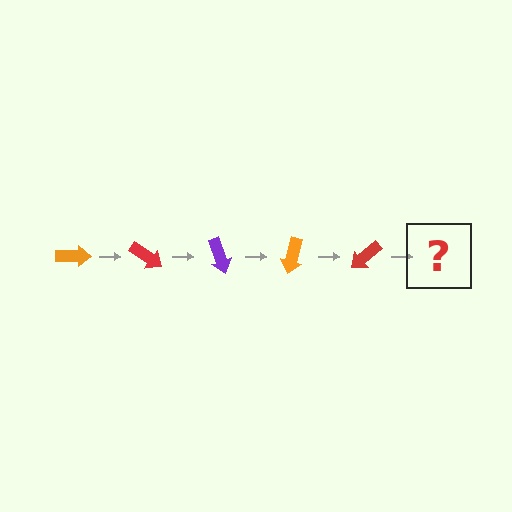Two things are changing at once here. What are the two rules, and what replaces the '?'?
The two rules are that it rotates 35 degrees each step and the color cycles through orange, red, and purple. The '?' should be a purple arrow, rotated 175 degrees from the start.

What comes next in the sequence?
The next element should be a purple arrow, rotated 175 degrees from the start.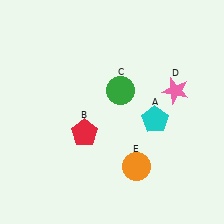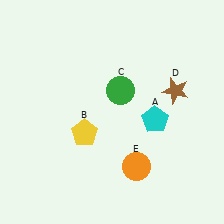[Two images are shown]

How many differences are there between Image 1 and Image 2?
There are 2 differences between the two images.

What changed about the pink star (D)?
In Image 1, D is pink. In Image 2, it changed to brown.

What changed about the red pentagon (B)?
In Image 1, B is red. In Image 2, it changed to yellow.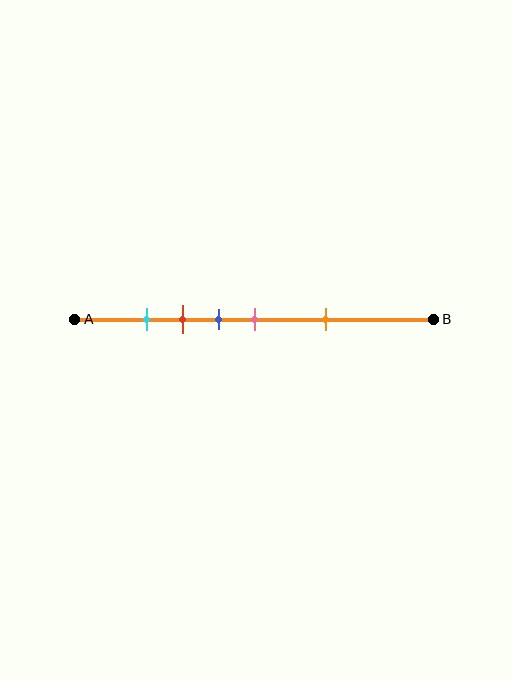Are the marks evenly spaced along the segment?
No, the marks are not evenly spaced.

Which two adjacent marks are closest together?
The cyan and red marks are the closest adjacent pair.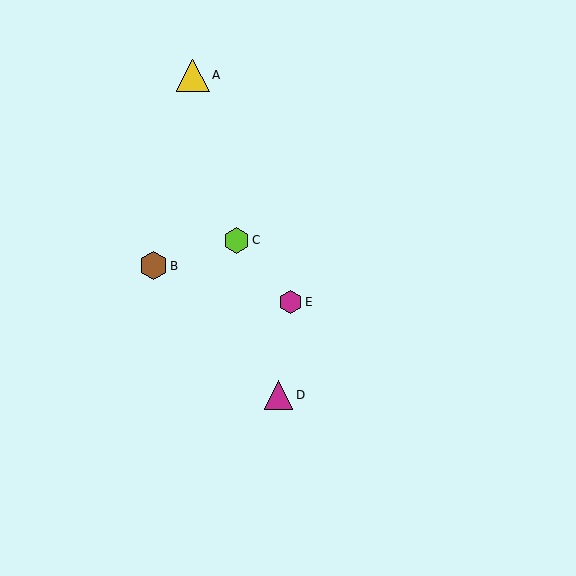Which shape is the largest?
The yellow triangle (labeled A) is the largest.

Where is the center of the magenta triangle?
The center of the magenta triangle is at (279, 395).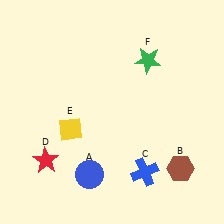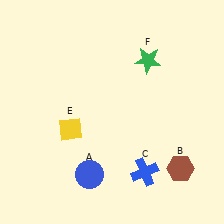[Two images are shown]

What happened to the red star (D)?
The red star (D) was removed in Image 2. It was in the bottom-left area of Image 1.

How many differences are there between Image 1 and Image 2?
There is 1 difference between the two images.